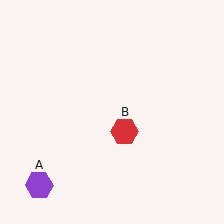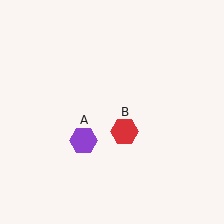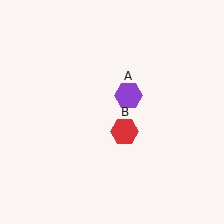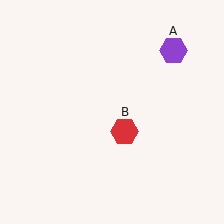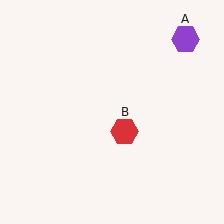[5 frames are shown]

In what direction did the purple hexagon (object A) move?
The purple hexagon (object A) moved up and to the right.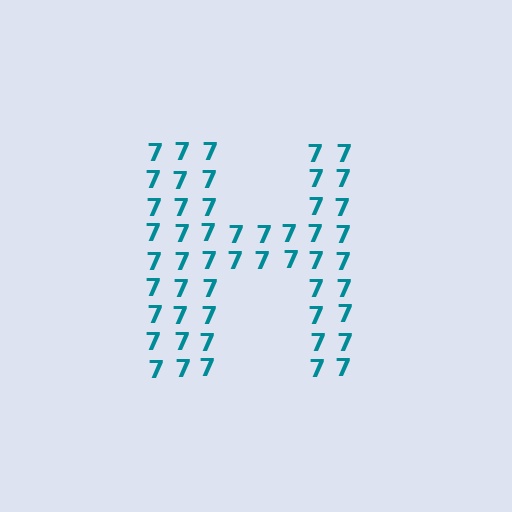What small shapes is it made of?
It is made of small digit 7's.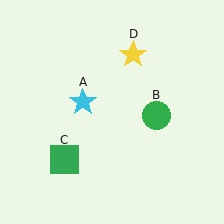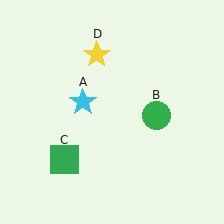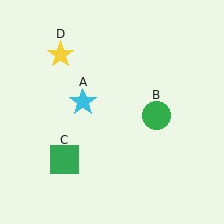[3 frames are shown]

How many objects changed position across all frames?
1 object changed position: yellow star (object D).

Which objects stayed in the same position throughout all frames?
Cyan star (object A) and green circle (object B) and green square (object C) remained stationary.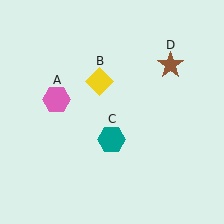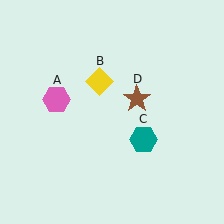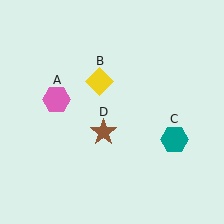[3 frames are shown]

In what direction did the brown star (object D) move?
The brown star (object D) moved down and to the left.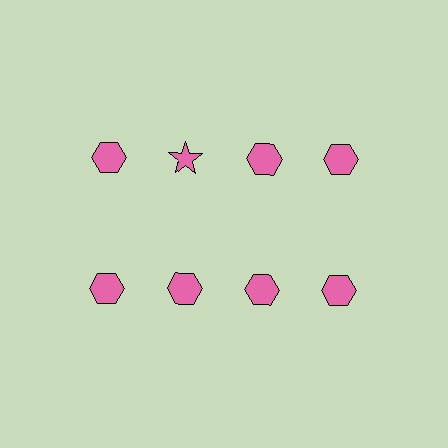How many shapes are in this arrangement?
There are 8 shapes arranged in a grid pattern.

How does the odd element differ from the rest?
It has a different shape: star instead of hexagon.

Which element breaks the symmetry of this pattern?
The pink star in the top row, second from left column breaks the symmetry. All other shapes are pink hexagons.